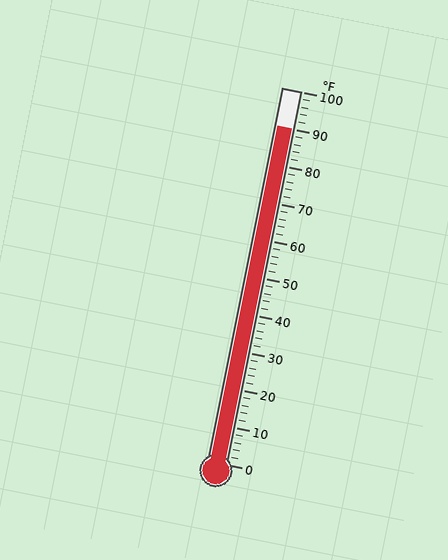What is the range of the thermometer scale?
The thermometer scale ranges from 0°F to 100°F.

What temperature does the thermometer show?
The thermometer shows approximately 90°F.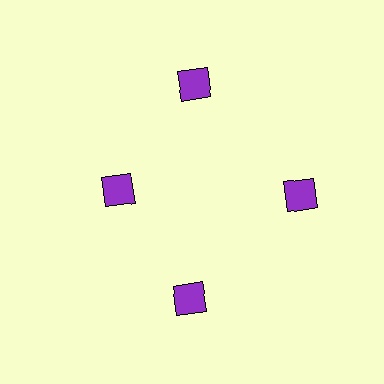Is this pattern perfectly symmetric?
No. The 4 purple squares are arranged in a ring, but one element near the 9 o'clock position is pulled inward toward the center, breaking the 4-fold rotational symmetry.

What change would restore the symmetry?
The symmetry would be restored by moving it outward, back onto the ring so that all 4 squares sit at equal angles and equal distance from the center.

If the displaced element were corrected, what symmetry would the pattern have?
It would have 4-fold rotational symmetry — the pattern would map onto itself every 90 degrees.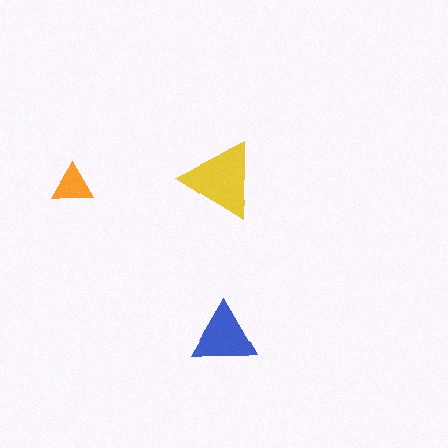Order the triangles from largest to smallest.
the yellow one, the blue one, the orange one.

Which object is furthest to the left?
The orange triangle is leftmost.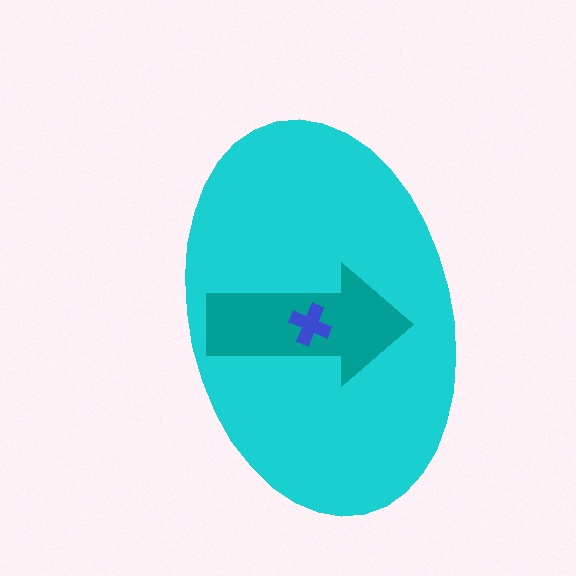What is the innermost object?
The blue cross.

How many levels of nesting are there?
3.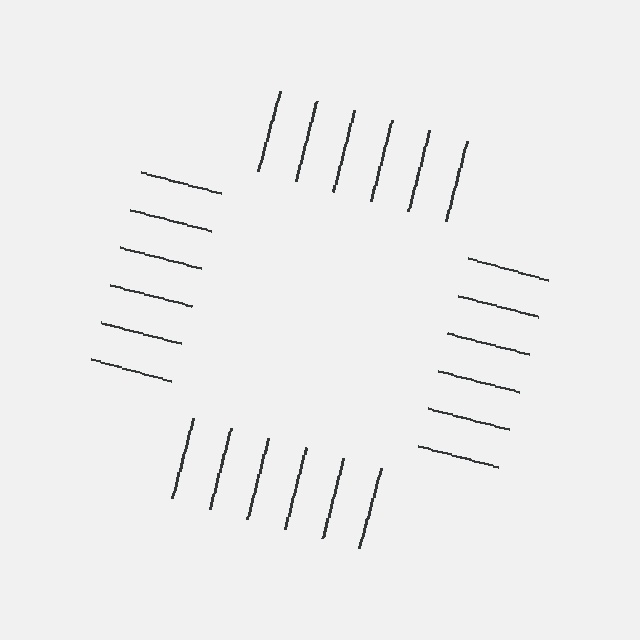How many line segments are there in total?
24 — 6 along each of the 4 edges.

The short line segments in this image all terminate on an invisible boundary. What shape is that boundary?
An illusory square — the line segments terminate on its edges but no continuous stroke is drawn.